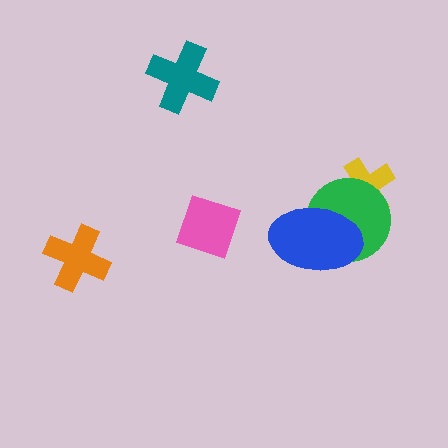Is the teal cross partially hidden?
No, no other shape covers it.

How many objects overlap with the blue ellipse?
1 object overlaps with the blue ellipse.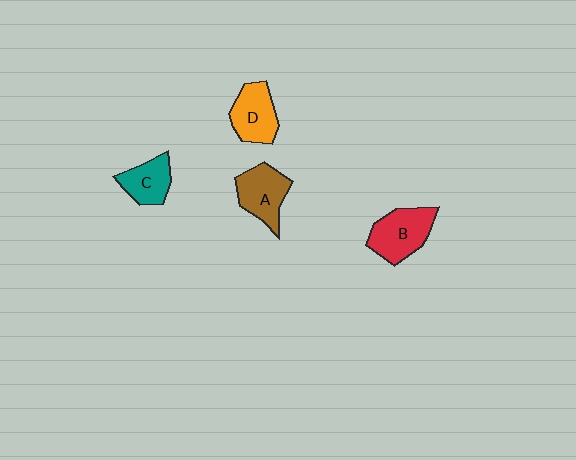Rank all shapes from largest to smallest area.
From largest to smallest: B (red), A (brown), D (orange), C (teal).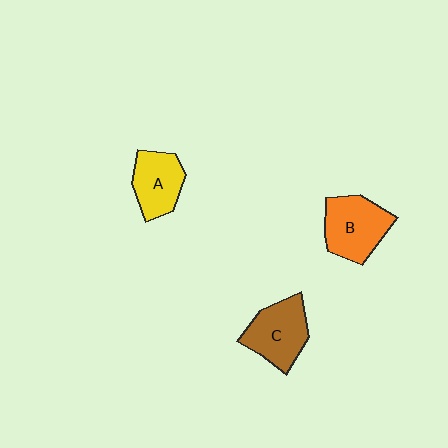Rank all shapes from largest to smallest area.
From largest to smallest: B (orange), C (brown), A (yellow).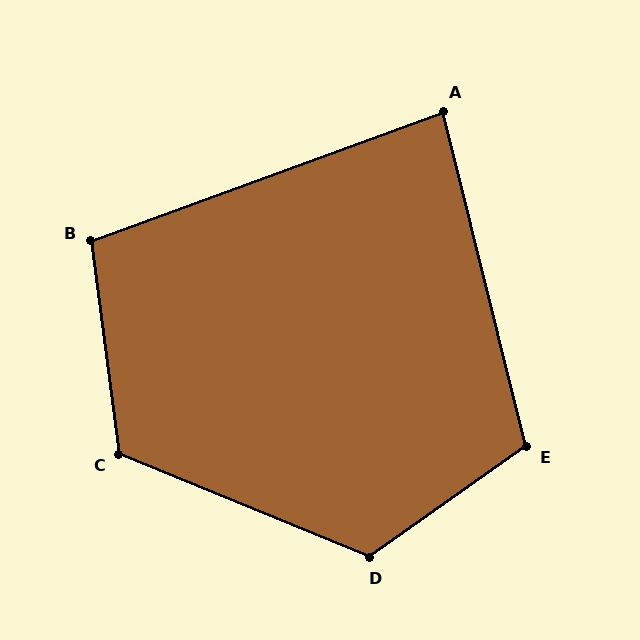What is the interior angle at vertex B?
Approximately 103 degrees (obtuse).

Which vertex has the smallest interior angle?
A, at approximately 84 degrees.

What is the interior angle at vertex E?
Approximately 111 degrees (obtuse).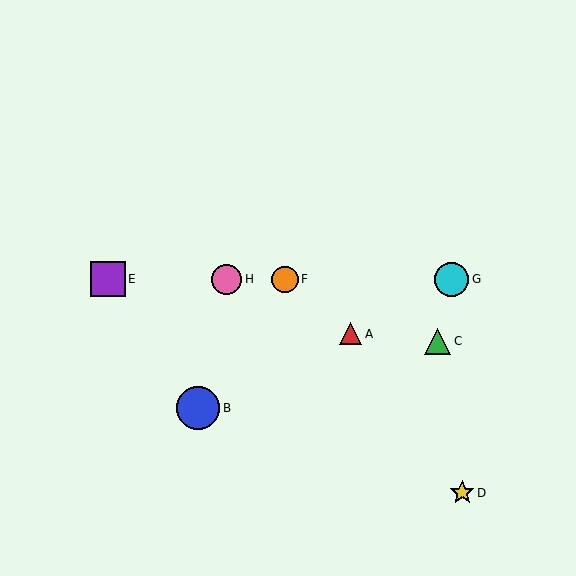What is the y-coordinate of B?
Object B is at y≈408.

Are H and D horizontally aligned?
No, H is at y≈279 and D is at y≈493.